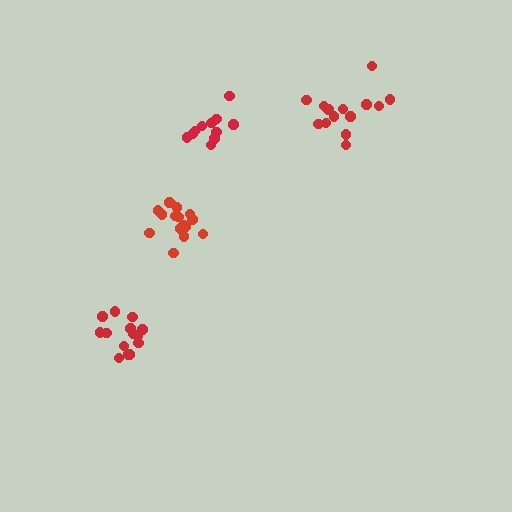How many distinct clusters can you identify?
There are 4 distinct clusters.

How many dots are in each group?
Group 1: 11 dots, Group 2: 16 dots, Group 3: 15 dots, Group 4: 14 dots (56 total).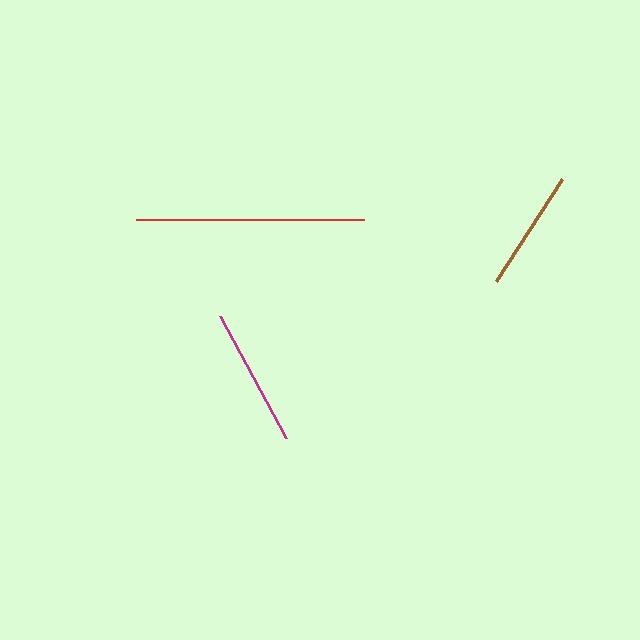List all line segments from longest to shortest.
From longest to shortest: red, magenta, brown.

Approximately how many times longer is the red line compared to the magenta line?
The red line is approximately 1.6 times the length of the magenta line.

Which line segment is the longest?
The red line is the longest at approximately 227 pixels.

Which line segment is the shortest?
The brown line is the shortest at approximately 121 pixels.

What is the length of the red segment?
The red segment is approximately 227 pixels long.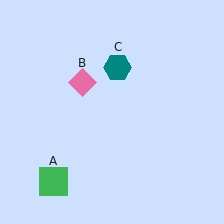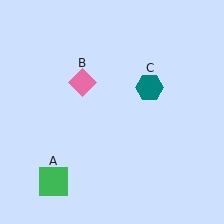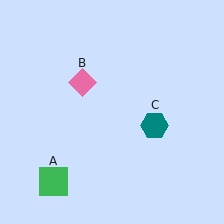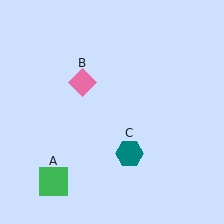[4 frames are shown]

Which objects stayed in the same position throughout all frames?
Green square (object A) and pink diamond (object B) remained stationary.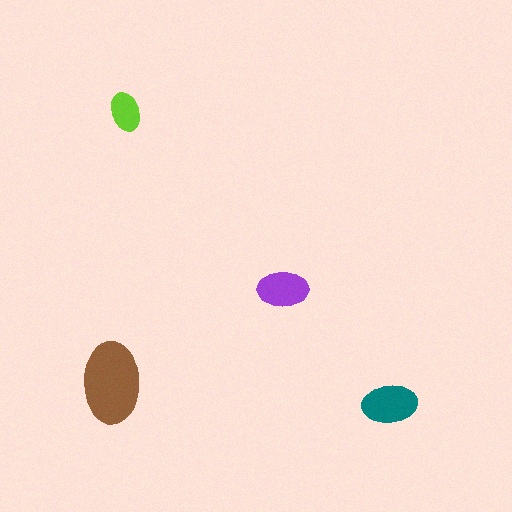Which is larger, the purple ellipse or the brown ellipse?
The brown one.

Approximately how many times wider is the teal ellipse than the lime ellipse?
About 1.5 times wider.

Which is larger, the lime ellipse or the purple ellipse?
The purple one.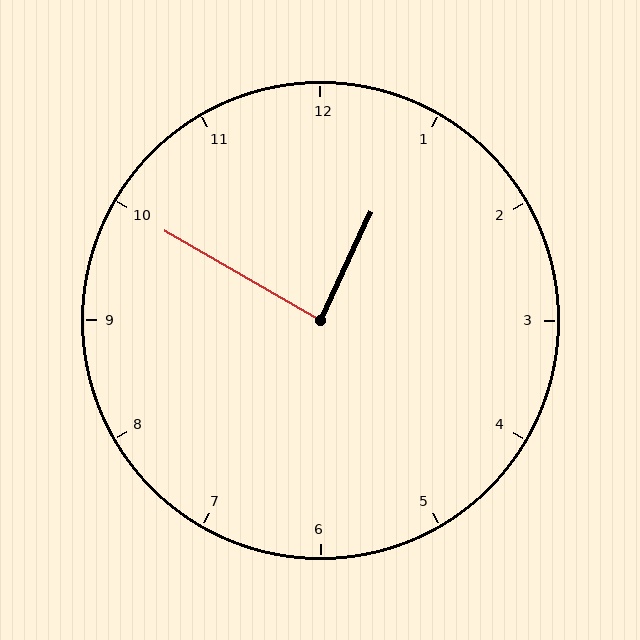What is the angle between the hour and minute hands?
Approximately 85 degrees.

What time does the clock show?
12:50.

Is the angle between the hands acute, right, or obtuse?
It is right.